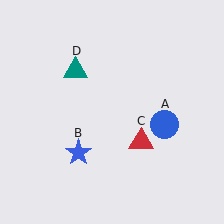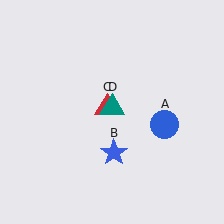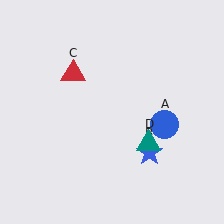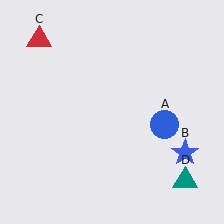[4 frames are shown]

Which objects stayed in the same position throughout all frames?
Blue circle (object A) remained stationary.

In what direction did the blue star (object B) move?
The blue star (object B) moved right.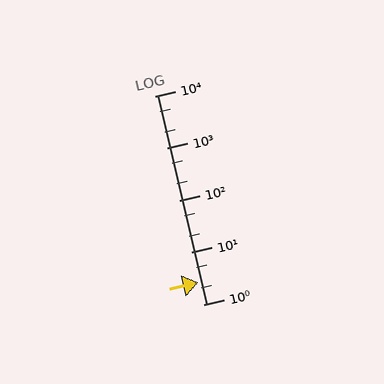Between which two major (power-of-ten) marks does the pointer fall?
The pointer is between 1 and 10.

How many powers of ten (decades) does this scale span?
The scale spans 4 decades, from 1 to 10000.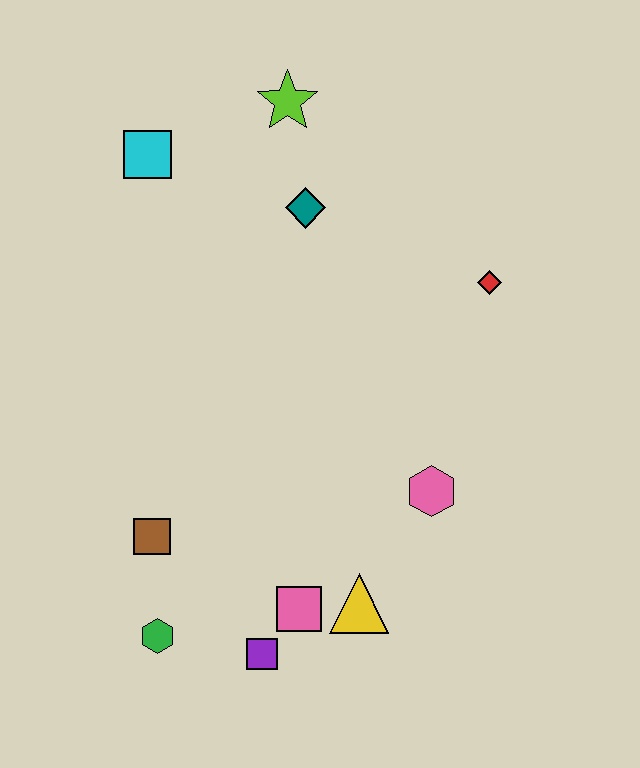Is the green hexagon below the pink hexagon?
Yes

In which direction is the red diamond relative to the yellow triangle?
The red diamond is above the yellow triangle.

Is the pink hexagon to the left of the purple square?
No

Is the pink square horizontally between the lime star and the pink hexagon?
Yes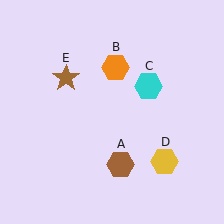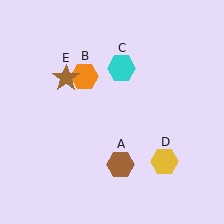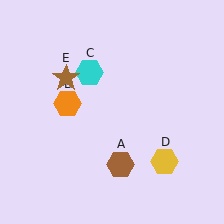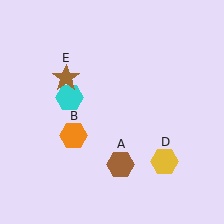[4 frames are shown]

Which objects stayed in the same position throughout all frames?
Brown hexagon (object A) and yellow hexagon (object D) and brown star (object E) remained stationary.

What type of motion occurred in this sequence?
The orange hexagon (object B), cyan hexagon (object C) rotated counterclockwise around the center of the scene.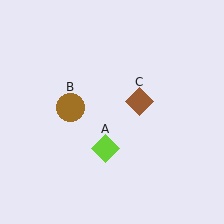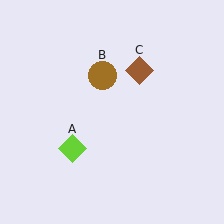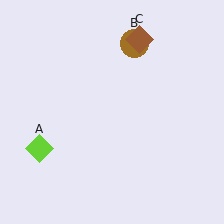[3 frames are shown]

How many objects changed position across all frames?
3 objects changed position: lime diamond (object A), brown circle (object B), brown diamond (object C).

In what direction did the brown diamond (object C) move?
The brown diamond (object C) moved up.